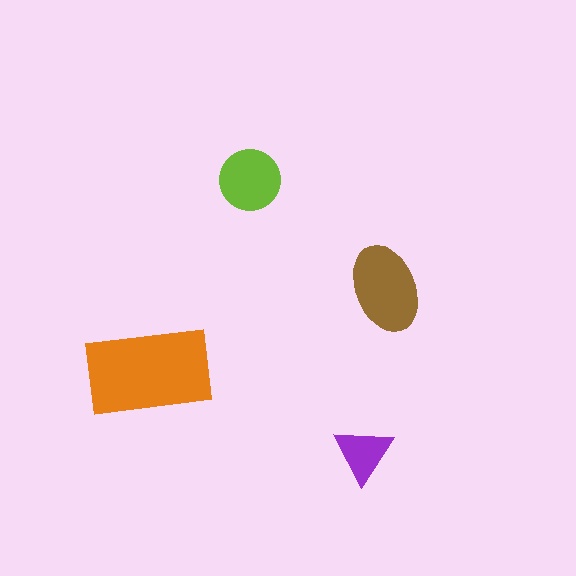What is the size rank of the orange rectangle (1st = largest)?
1st.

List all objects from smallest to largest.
The purple triangle, the lime circle, the brown ellipse, the orange rectangle.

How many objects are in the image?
There are 4 objects in the image.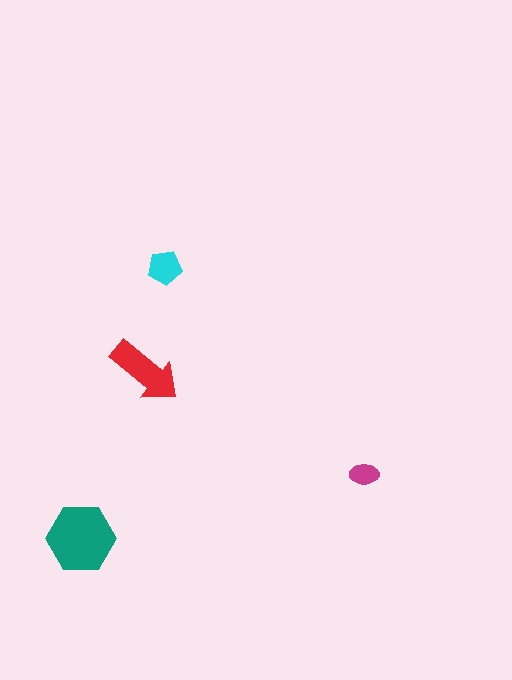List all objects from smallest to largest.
The magenta ellipse, the cyan pentagon, the red arrow, the teal hexagon.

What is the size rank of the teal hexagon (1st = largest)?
1st.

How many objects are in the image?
There are 4 objects in the image.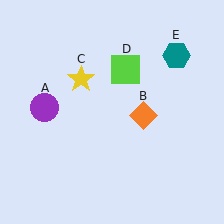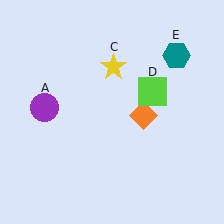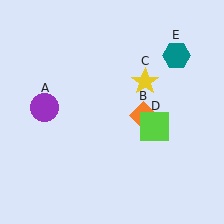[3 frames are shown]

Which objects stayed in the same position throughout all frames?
Purple circle (object A) and orange diamond (object B) and teal hexagon (object E) remained stationary.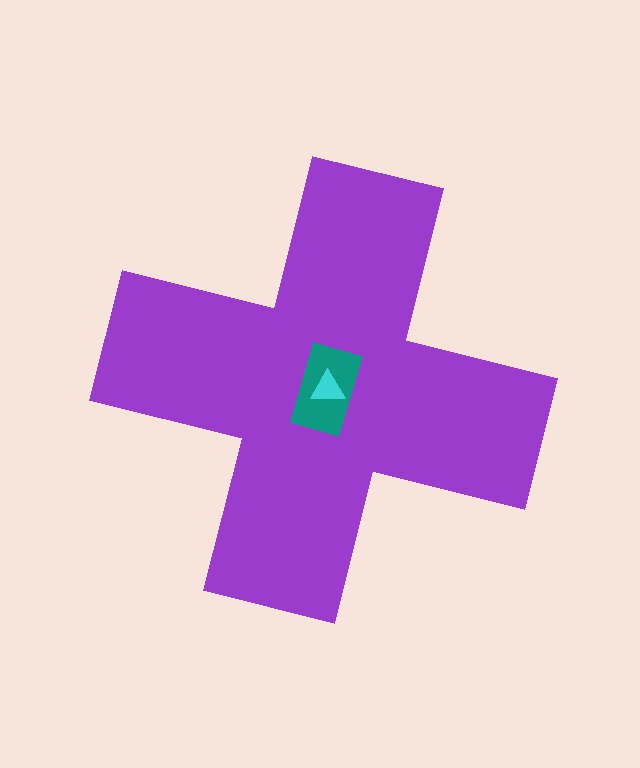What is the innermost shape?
The cyan triangle.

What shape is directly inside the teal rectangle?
The cyan triangle.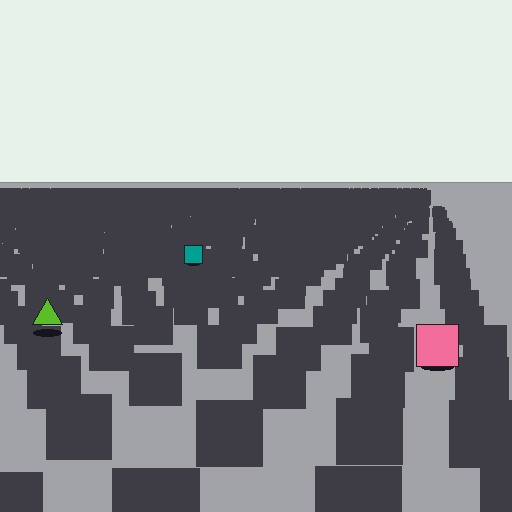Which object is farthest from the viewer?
The teal square is farthest from the viewer. It appears smaller and the ground texture around it is denser.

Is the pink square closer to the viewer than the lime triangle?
Yes. The pink square is closer — you can tell from the texture gradient: the ground texture is coarser near it.